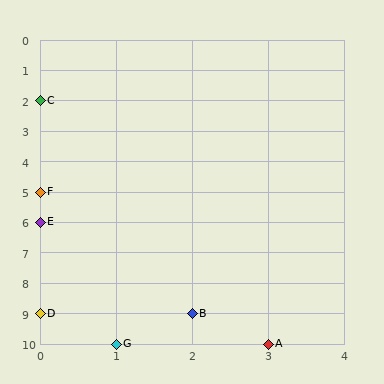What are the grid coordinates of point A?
Point A is at grid coordinates (3, 10).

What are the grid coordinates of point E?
Point E is at grid coordinates (0, 6).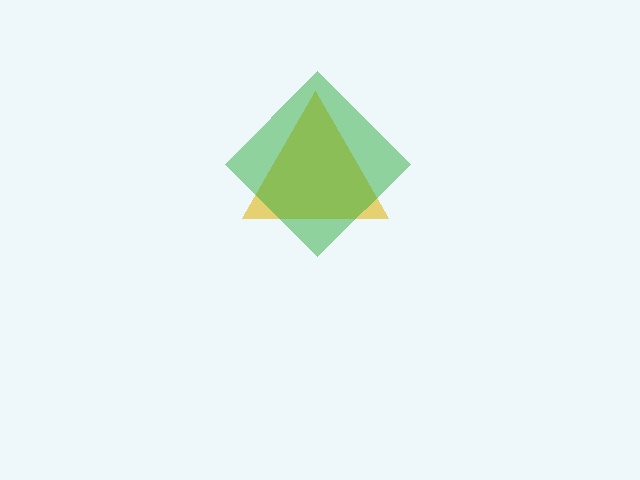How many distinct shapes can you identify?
There are 2 distinct shapes: a yellow triangle, a green diamond.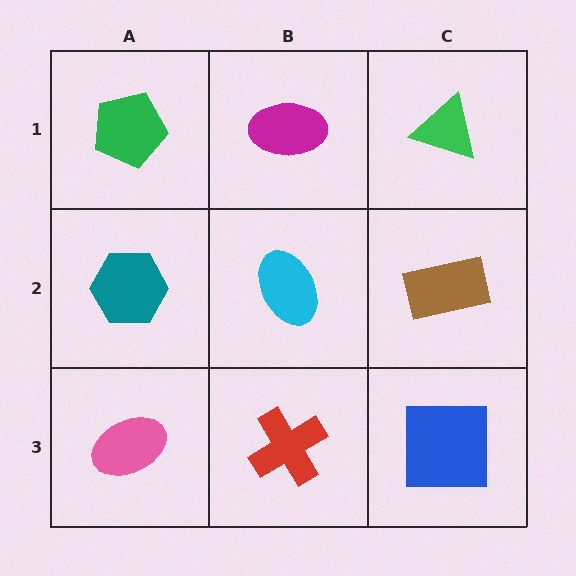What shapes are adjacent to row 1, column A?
A teal hexagon (row 2, column A), a magenta ellipse (row 1, column B).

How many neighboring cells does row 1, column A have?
2.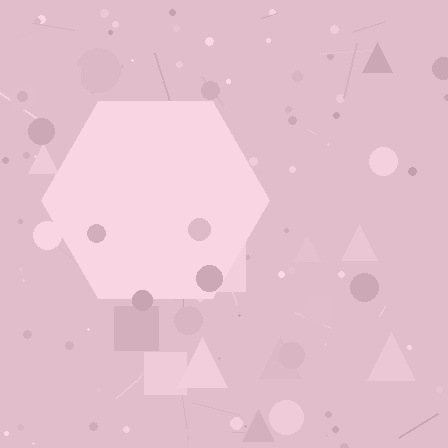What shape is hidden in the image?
A hexagon is hidden in the image.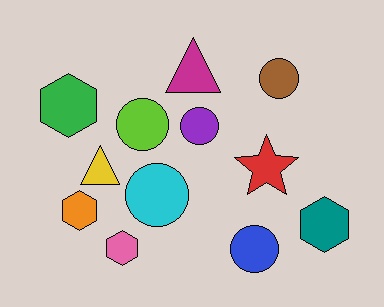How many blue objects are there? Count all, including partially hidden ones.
There is 1 blue object.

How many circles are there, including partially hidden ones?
There are 5 circles.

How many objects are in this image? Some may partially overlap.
There are 12 objects.